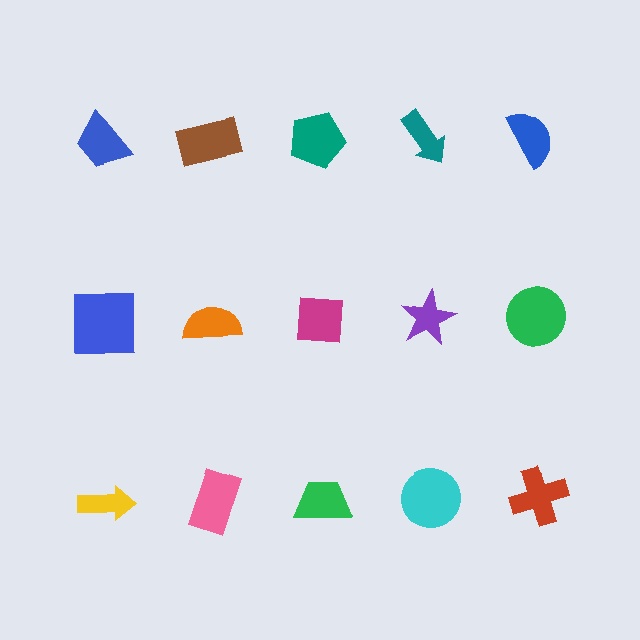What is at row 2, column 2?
An orange semicircle.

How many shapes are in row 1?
5 shapes.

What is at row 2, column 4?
A purple star.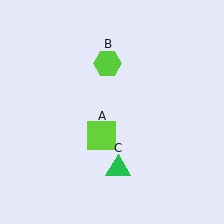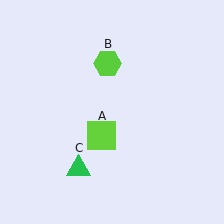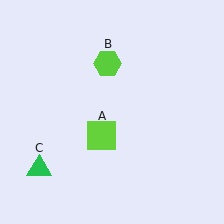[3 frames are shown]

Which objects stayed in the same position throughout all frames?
Lime square (object A) and lime hexagon (object B) remained stationary.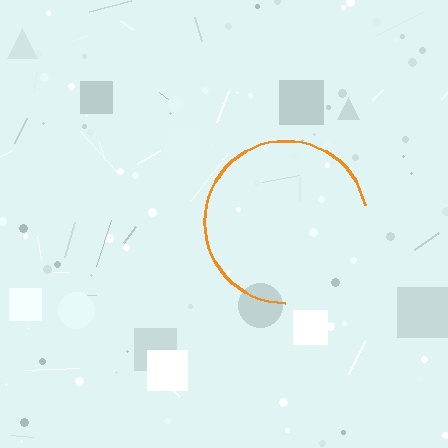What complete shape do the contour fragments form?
The contour fragments form a circle.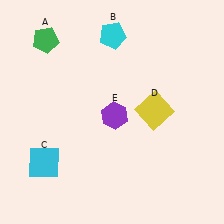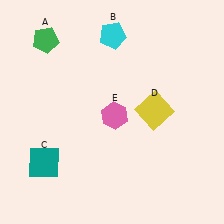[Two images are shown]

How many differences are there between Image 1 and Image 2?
There are 2 differences between the two images.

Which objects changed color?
C changed from cyan to teal. E changed from purple to pink.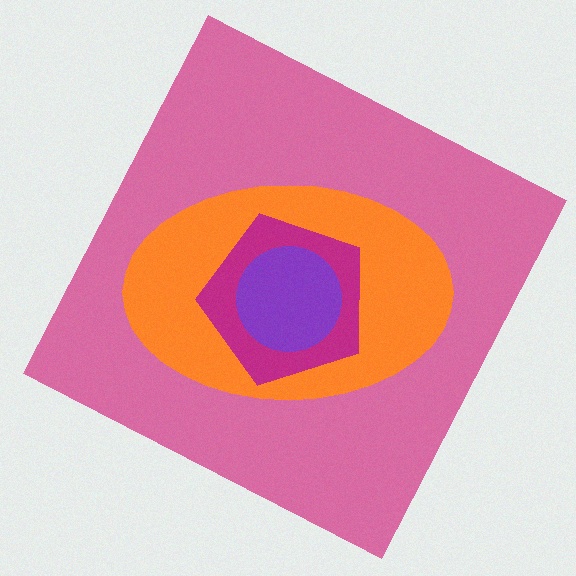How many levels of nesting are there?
4.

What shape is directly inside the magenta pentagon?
The purple circle.